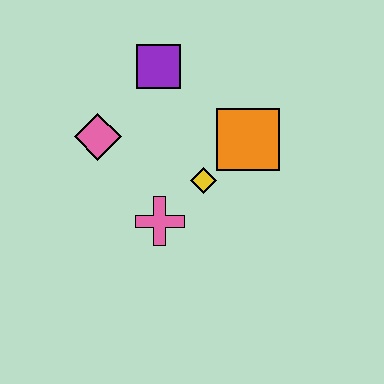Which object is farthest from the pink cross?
The purple square is farthest from the pink cross.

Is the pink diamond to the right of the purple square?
No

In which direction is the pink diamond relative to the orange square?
The pink diamond is to the left of the orange square.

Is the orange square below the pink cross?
No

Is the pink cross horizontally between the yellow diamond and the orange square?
No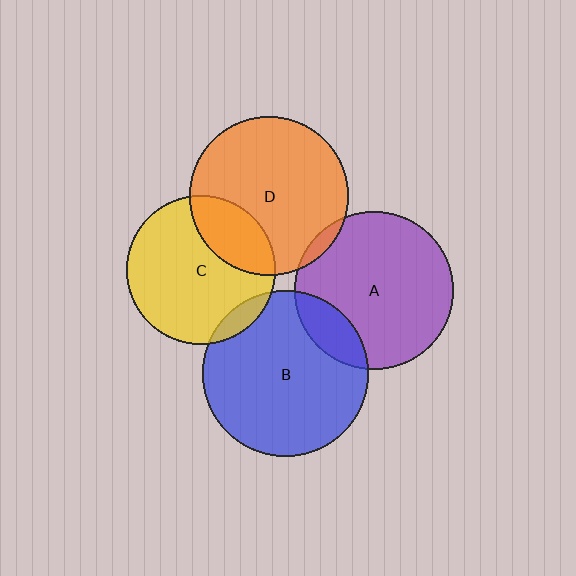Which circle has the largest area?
Circle B (blue).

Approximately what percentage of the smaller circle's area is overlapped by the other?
Approximately 15%.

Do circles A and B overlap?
Yes.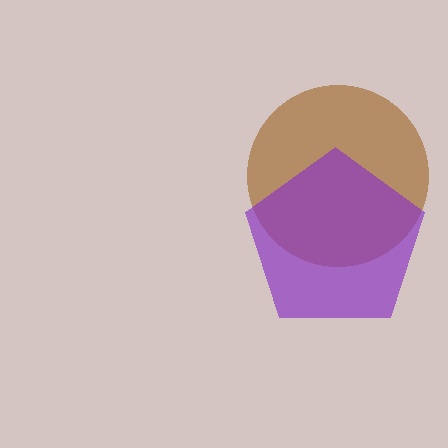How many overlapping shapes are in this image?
There are 2 overlapping shapes in the image.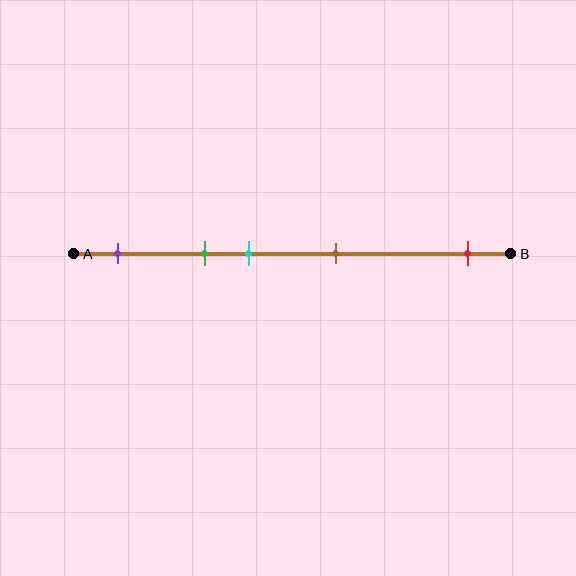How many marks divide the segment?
There are 5 marks dividing the segment.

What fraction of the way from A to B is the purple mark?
The purple mark is approximately 10% (0.1) of the way from A to B.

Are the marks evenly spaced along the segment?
No, the marks are not evenly spaced.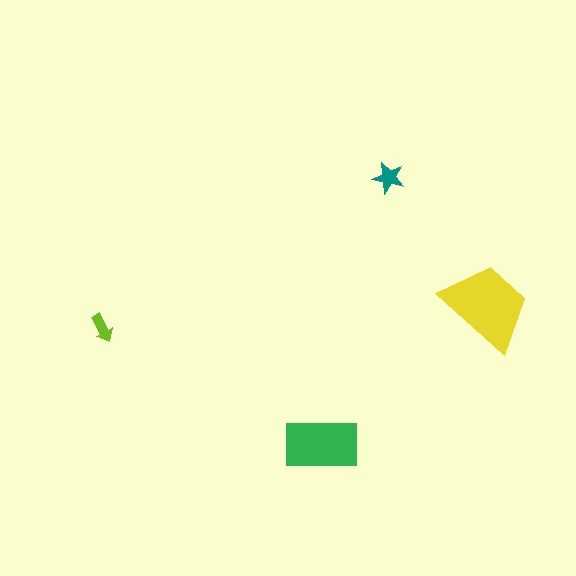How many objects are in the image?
There are 4 objects in the image.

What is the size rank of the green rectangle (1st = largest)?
2nd.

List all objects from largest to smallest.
The yellow trapezoid, the green rectangle, the teal star, the lime arrow.